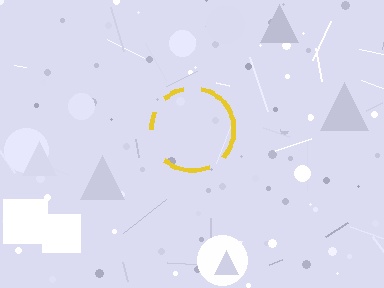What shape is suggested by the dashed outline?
The dashed outline suggests a circle.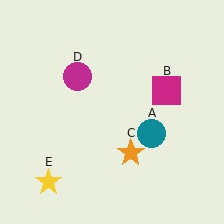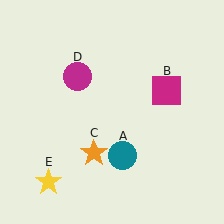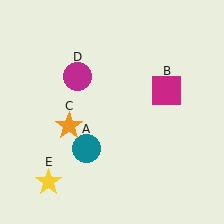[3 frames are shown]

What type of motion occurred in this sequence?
The teal circle (object A), orange star (object C) rotated clockwise around the center of the scene.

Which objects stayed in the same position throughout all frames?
Magenta square (object B) and magenta circle (object D) and yellow star (object E) remained stationary.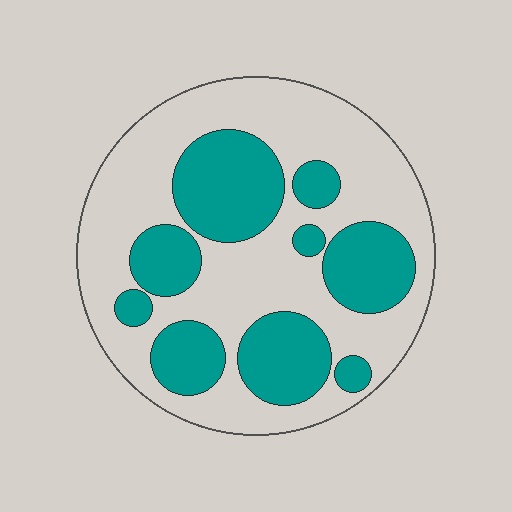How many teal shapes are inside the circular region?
9.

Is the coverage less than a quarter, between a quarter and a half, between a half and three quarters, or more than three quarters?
Between a quarter and a half.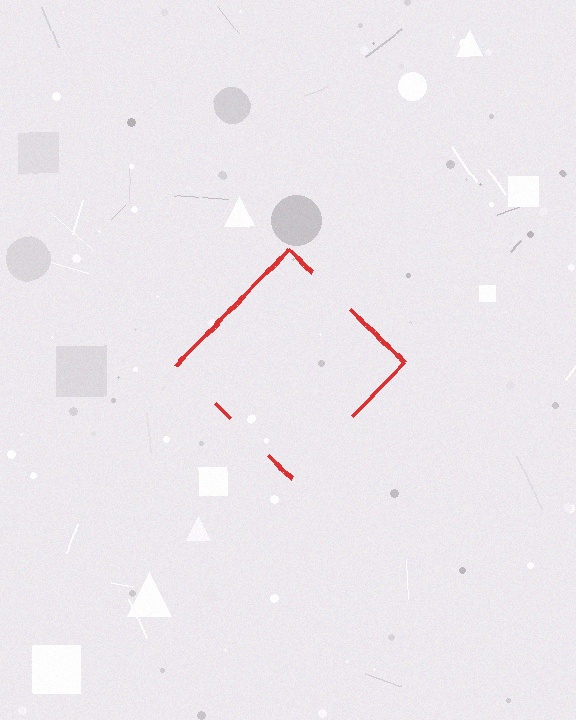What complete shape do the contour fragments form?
The contour fragments form a diamond.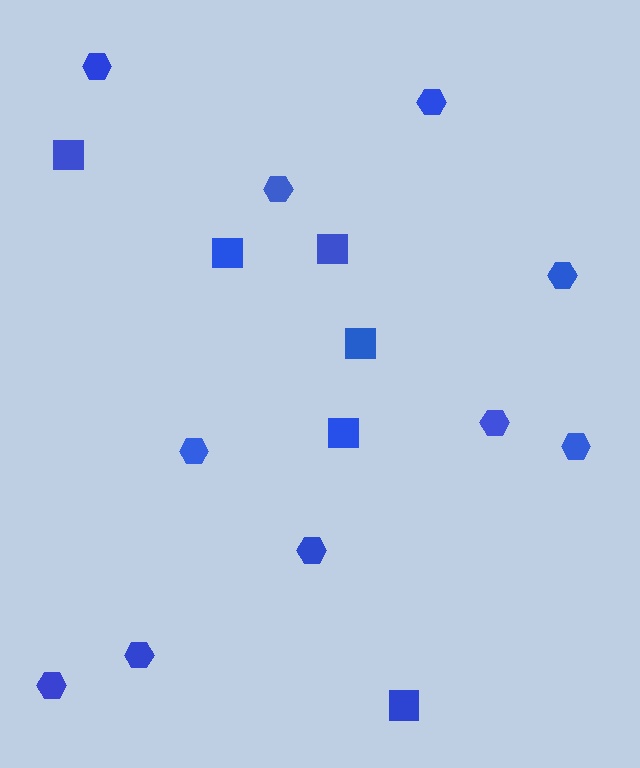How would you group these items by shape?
There are 2 groups: one group of hexagons (10) and one group of squares (6).